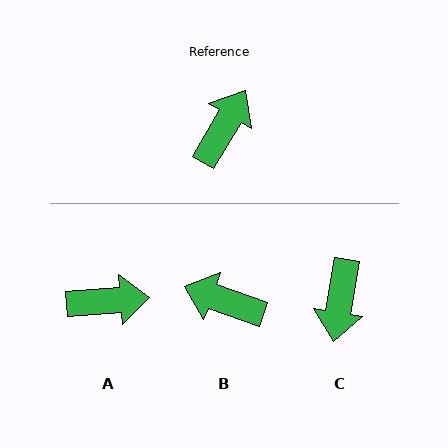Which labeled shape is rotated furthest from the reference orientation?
C, about 159 degrees away.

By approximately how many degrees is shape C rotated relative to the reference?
Approximately 159 degrees clockwise.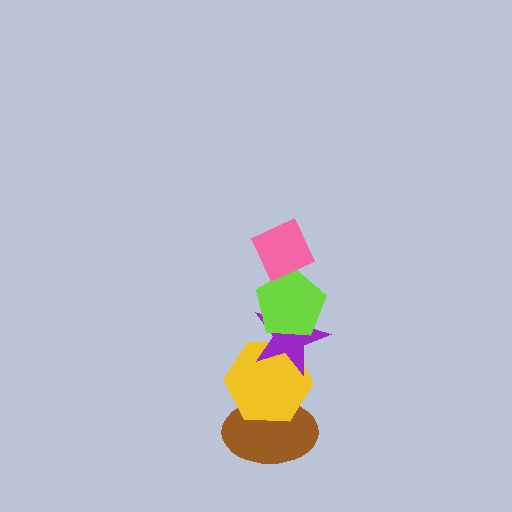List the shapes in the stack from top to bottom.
From top to bottom: the pink diamond, the lime pentagon, the purple star, the yellow hexagon, the brown ellipse.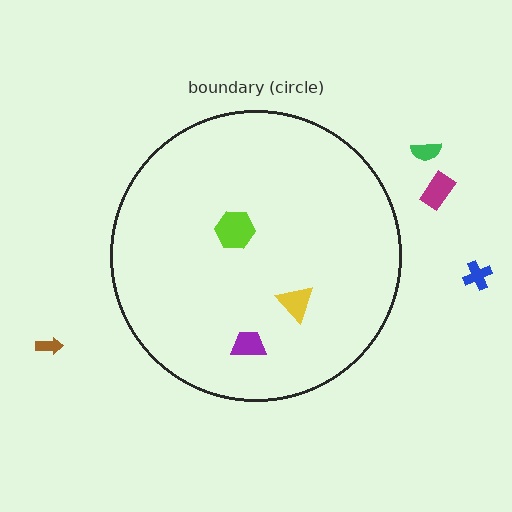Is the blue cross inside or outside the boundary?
Outside.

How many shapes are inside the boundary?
3 inside, 4 outside.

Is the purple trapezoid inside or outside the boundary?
Inside.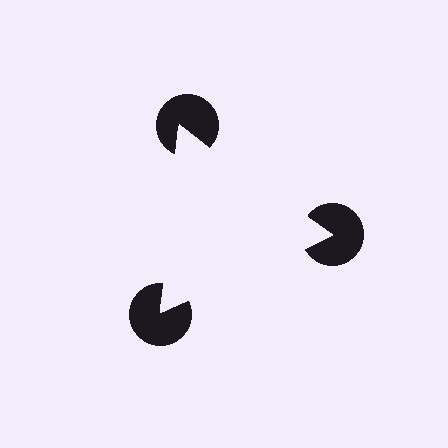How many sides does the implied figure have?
3 sides.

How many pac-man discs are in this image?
There are 3 — one at each vertex of the illusory triangle.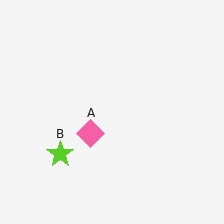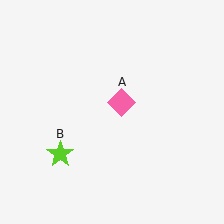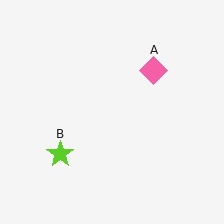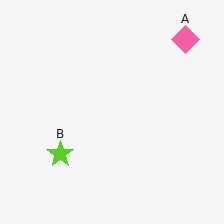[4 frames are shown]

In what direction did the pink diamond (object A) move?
The pink diamond (object A) moved up and to the right.